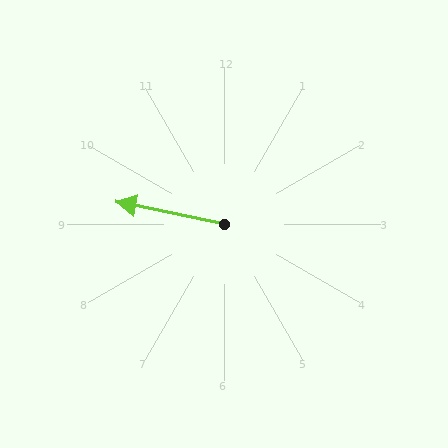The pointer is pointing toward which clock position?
Roughly 9 o'clock.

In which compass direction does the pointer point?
West.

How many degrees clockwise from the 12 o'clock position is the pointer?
Approximately 282 degrees.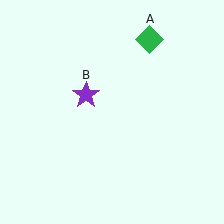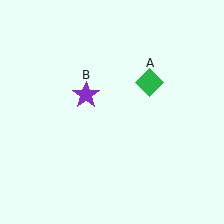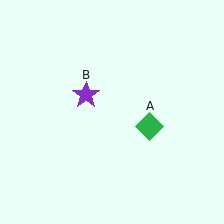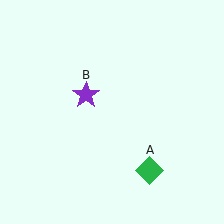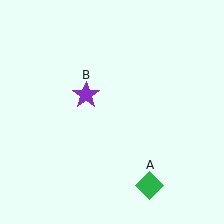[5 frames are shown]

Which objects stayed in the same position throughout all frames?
Purple star (object B) remained stationary.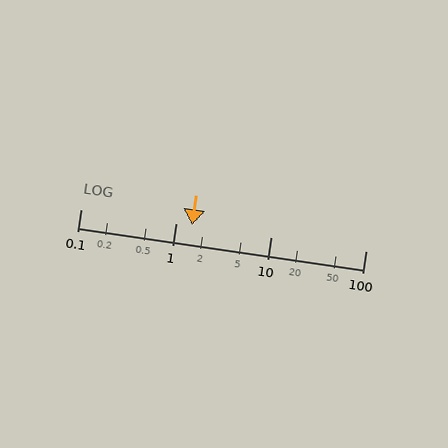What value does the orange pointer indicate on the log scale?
The pointer indicates approximately 1.5.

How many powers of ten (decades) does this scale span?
The scale spans 3 decades, from 0.1 to 100.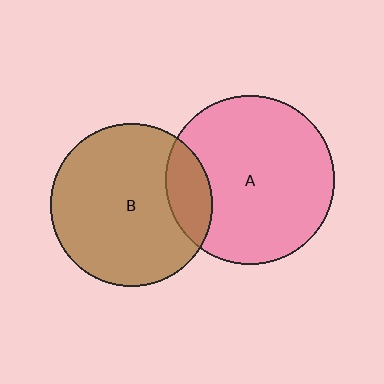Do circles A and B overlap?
Yes.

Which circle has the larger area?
Circle A (pink).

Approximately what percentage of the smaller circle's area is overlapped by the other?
Approximately 15%.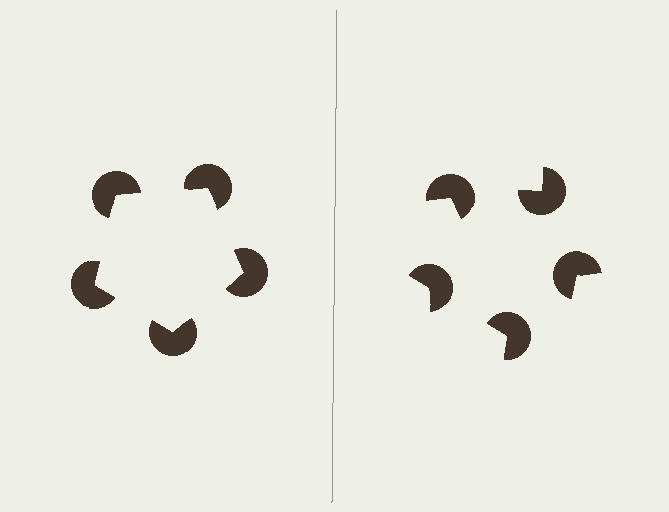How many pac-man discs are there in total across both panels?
10 — 5 on each side.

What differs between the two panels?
The pac-man discs are positioned identically on both sides; only the wedge orientations differ. On the left they align to a pentagon; on the right they are misaligned.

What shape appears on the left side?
An illusory pentagon.